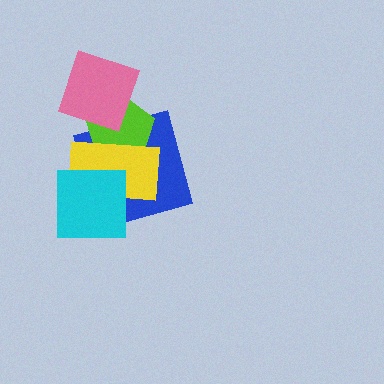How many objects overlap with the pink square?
1 object overlaps with the pink square.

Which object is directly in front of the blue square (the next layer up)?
The lime pentagon is directly in front of the blue square.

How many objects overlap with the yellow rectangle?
3 objects overlap with the yellow rectangle.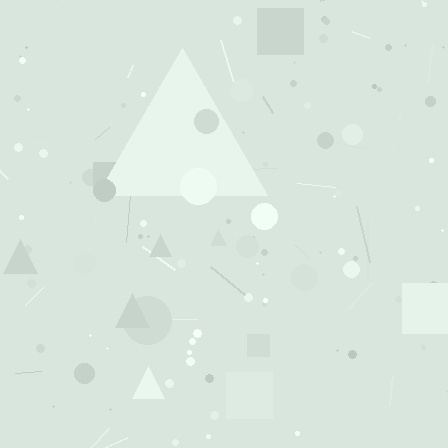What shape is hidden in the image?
A triangle is hidden in the image.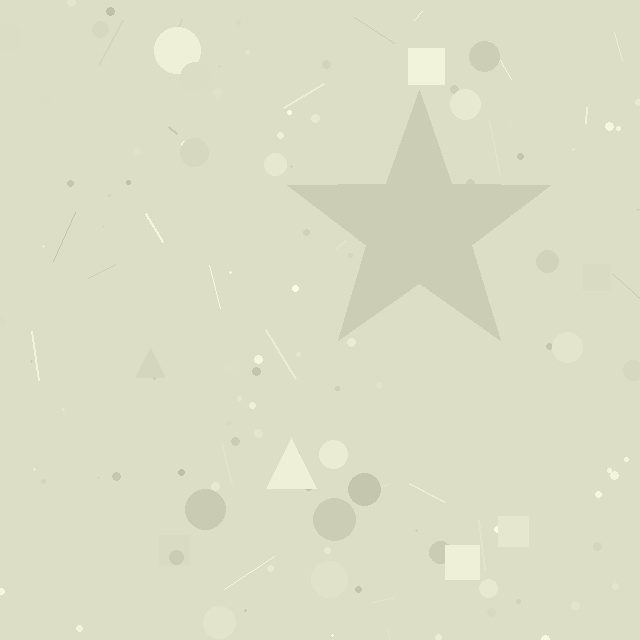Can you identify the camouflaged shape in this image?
The camouflaged shape is a star.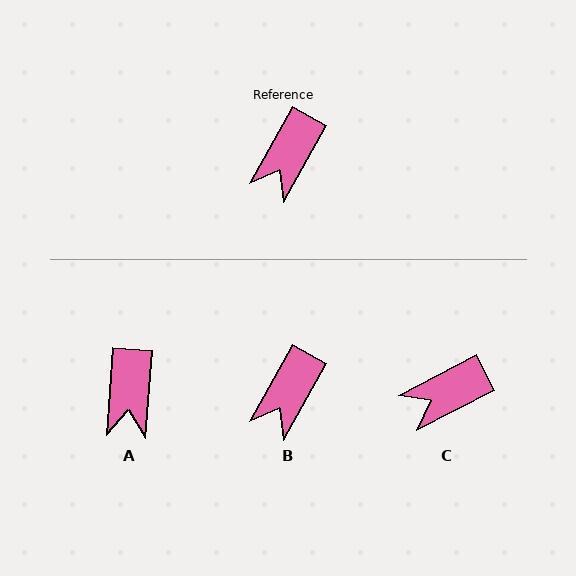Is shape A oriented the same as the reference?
No, it is off by about 25 degrees.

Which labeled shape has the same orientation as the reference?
B.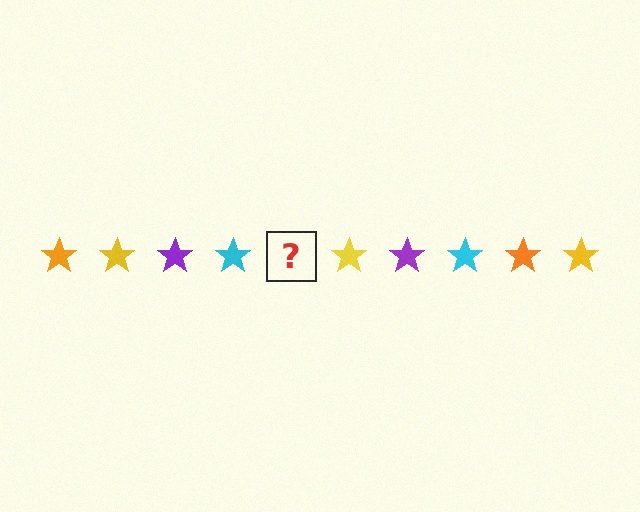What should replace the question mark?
The question mark should be replaced with an orange star.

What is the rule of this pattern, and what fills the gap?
The rule is that the pattern cycles through orange, yellow, purple, cyan stars. The gap should be filled with an orange star.